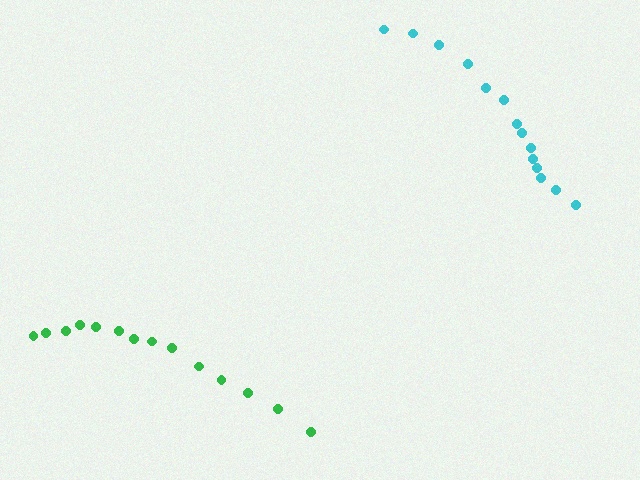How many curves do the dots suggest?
There are 2 distinct paths.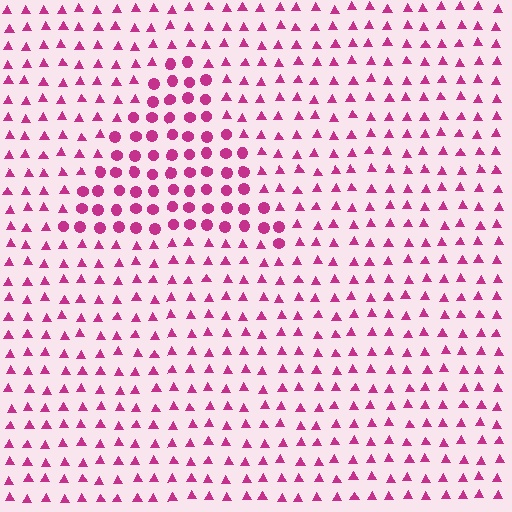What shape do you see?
I see a triangle.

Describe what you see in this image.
The image is filled with small magenta elements arranged in a uniform grid. A triangle-shaped region contains circles, while the surrounding area contains triangles. The boundary is defined purely by the change in element shape.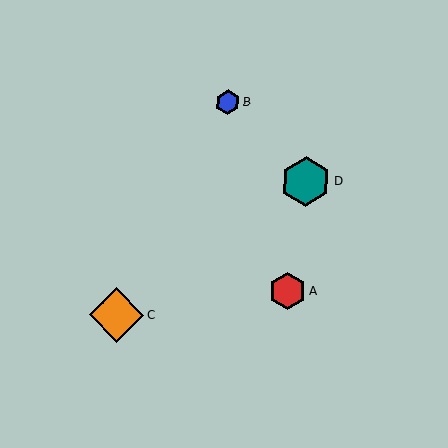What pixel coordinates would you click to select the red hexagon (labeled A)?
Click at (288, 291) to select the red hexagon A.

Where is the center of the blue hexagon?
The center of the blue hexagon is at (228, 102).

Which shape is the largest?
The orange diamond (labeled C) is the largest.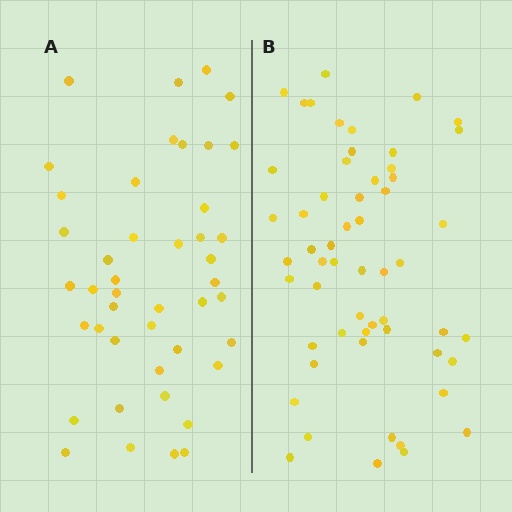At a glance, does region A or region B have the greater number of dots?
Region B (the right region) has more dots.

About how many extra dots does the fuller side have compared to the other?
Region B has roughly 12 or so more dots than region A.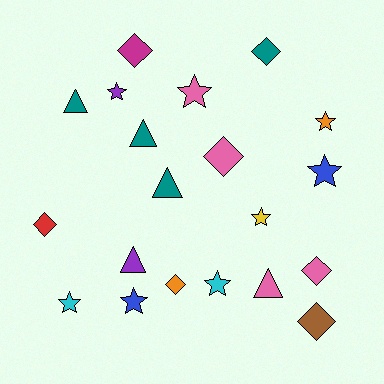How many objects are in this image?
There are 20 objects.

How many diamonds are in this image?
There are 7 diamonds.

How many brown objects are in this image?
There is 1 brown object.